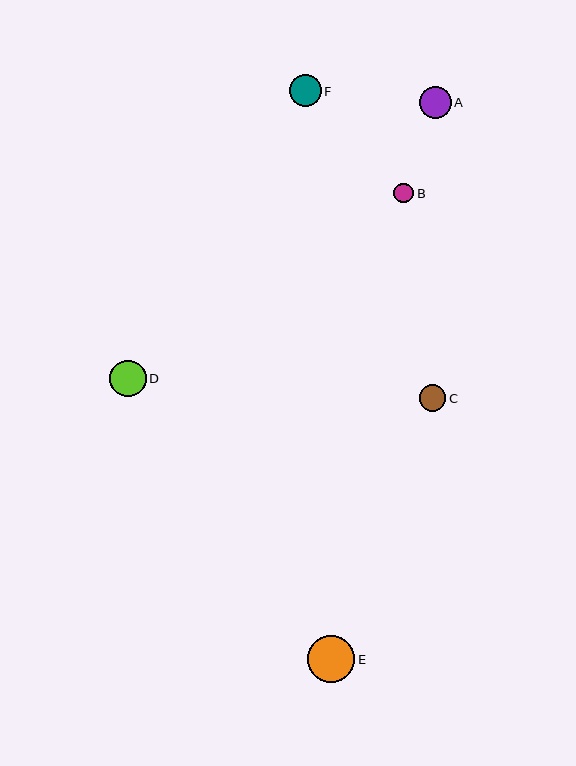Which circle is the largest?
Circle E is the largest with a size of approximately 47 pixels.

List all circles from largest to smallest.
From largest to smallest: E, D, A, F, C, B.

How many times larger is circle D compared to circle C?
Circle D is approximately 1.4 times the size of circle C.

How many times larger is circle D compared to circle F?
Circle D is approximately 1.1 times the size of circle F.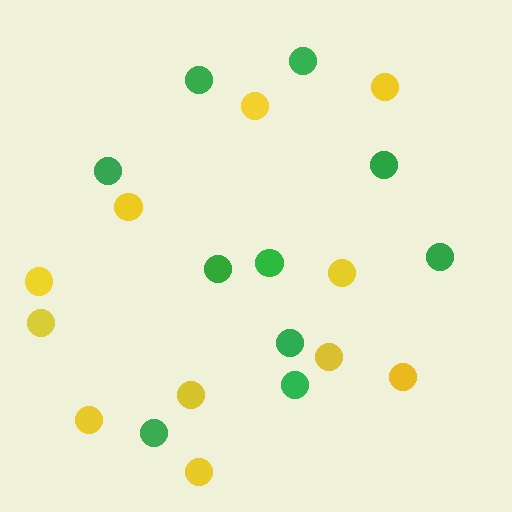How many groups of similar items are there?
There are 2 groups: one group of green circles (10) and one group of yellow circles (11).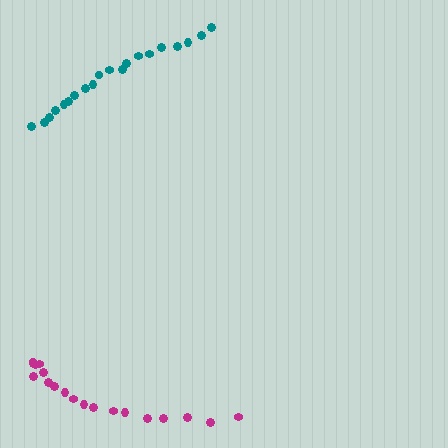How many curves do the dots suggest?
There are 2 distinct paths.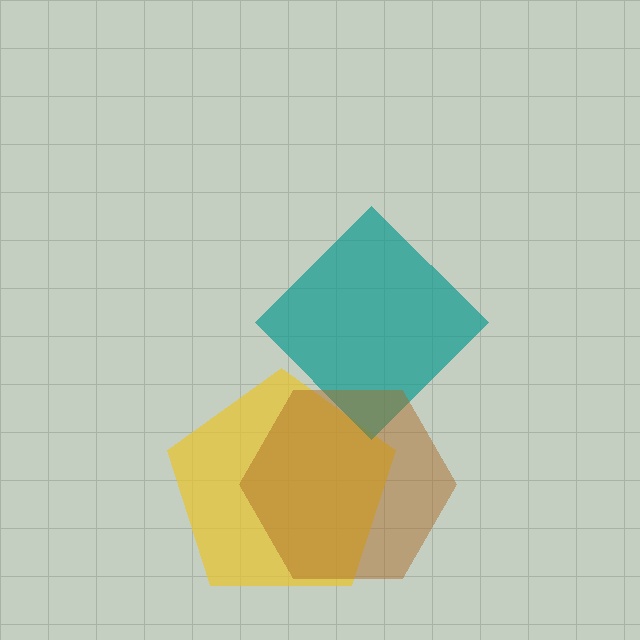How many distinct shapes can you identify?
There are 3 distinct shapes: a yellow pentagon, a teal diamond, a brown hexagon.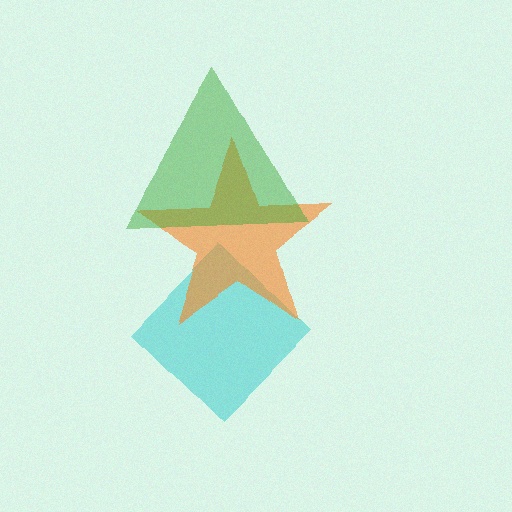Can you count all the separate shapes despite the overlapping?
Yes, there are 3 separate shapes.